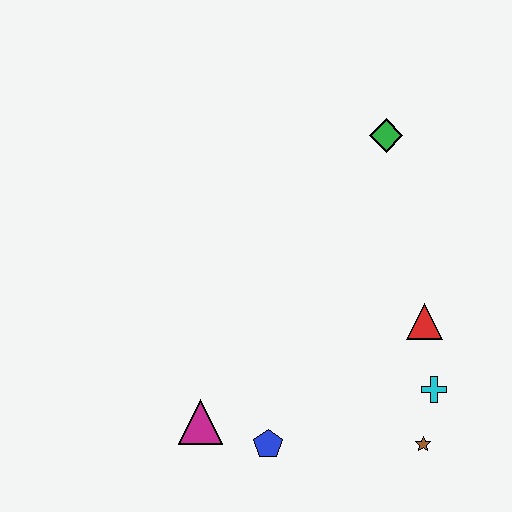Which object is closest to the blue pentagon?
The magenta triangle is closest to the blue pentagon.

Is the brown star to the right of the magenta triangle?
Yes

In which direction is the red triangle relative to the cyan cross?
The red triangle is above the cyan cross.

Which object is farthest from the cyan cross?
The green diamond is farthest from the cyan cross.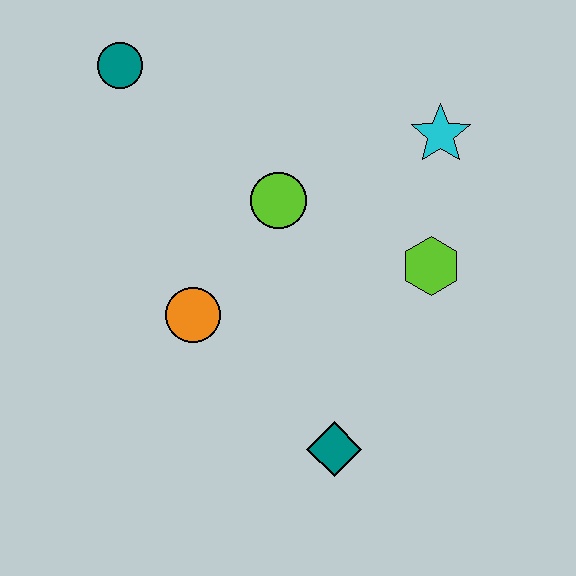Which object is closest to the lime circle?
The orange circle is closest to the lime circle.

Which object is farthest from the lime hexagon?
The teal circle is farthest from the lime hexagon.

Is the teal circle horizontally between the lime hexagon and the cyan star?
No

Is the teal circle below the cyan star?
No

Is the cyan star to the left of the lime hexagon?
No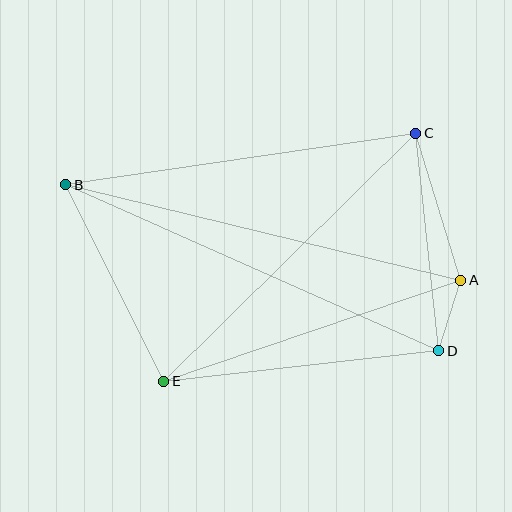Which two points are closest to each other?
Points A and D are closest to each other.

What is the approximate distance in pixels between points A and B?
The distance between A and B is approximately 406 pixels.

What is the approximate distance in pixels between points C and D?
The distance between C and D is approximately 219 pixels.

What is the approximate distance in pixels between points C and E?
The distance between C and E is approximately 354 pixels.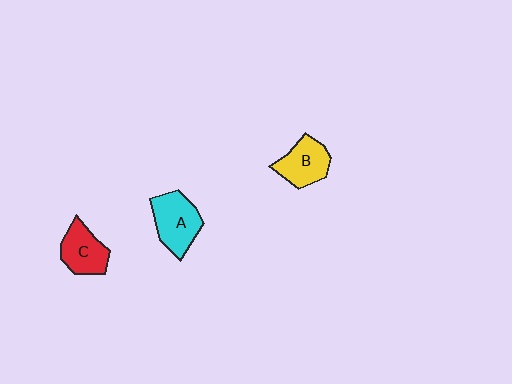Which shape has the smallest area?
Shape C (red).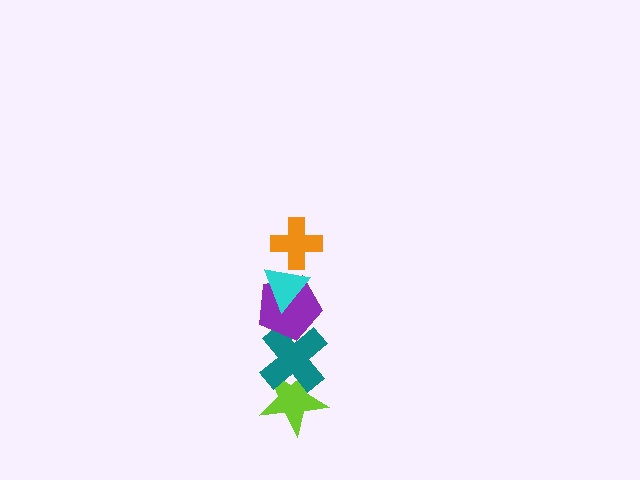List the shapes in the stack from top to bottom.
From top to bottom: the orange cross, the cyan triangle, the purple pentagon, the teal cross, the lime star.